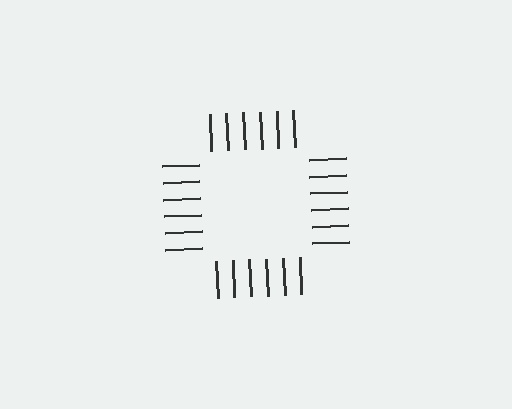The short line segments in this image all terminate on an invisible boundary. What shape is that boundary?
An illusory square — the line segments terminate on its edges but no continuous stroke is drawn.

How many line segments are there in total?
24 — 6 along each of the 4 edges.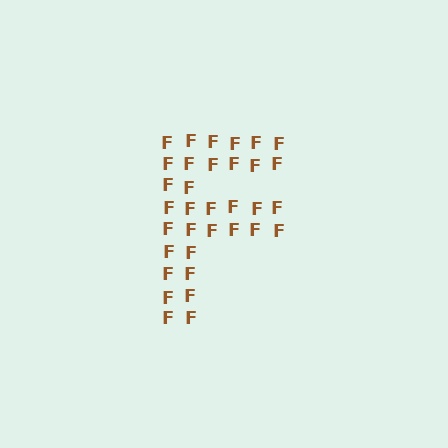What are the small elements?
The small elements are letter F's.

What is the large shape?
The large shape is the letter F.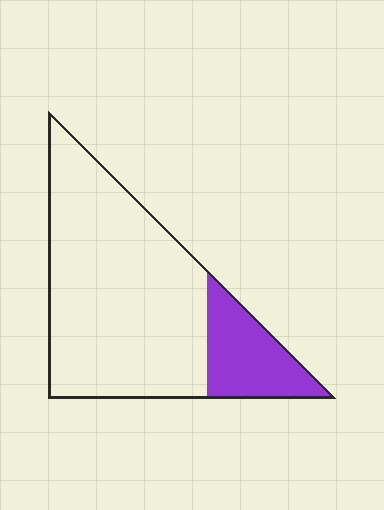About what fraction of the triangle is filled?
About one fifth (1/5).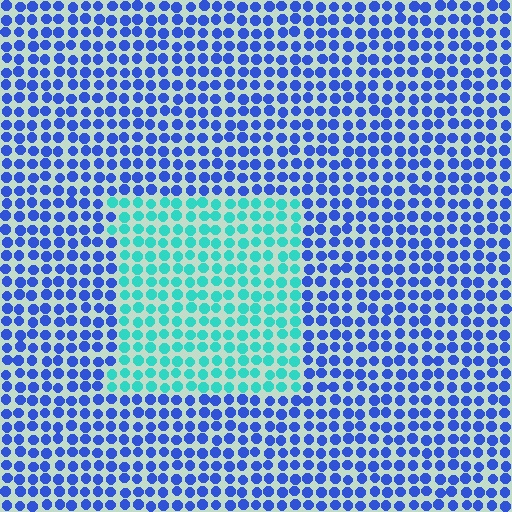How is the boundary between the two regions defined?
The boundary is defined purely by a slight shift in hue (about 55 degrees). Spacing, size, and orientation are identical on both sides.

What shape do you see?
I see a rectangle.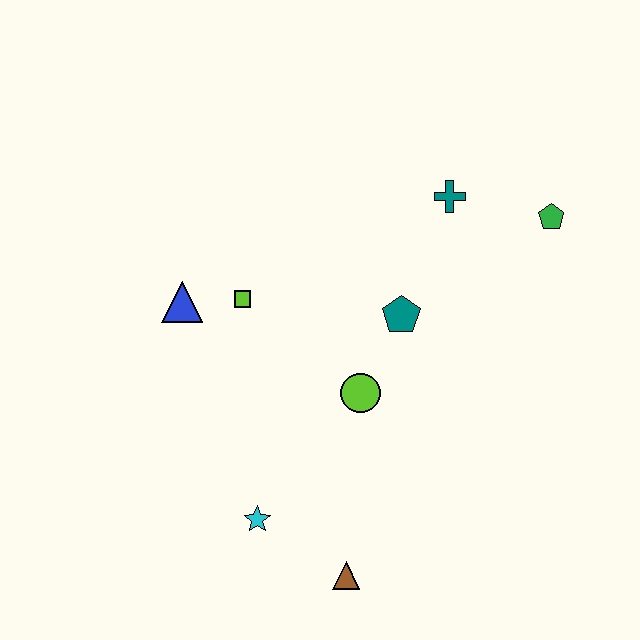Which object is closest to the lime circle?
The teal pentagon is closest to the lime circle.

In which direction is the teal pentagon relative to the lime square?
The teal pentagon is to the right of the lime square.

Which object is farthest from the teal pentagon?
The brown triangle is farthest from the teal pentagon.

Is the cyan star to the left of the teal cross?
Yes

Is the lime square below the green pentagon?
Yes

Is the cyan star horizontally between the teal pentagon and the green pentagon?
No